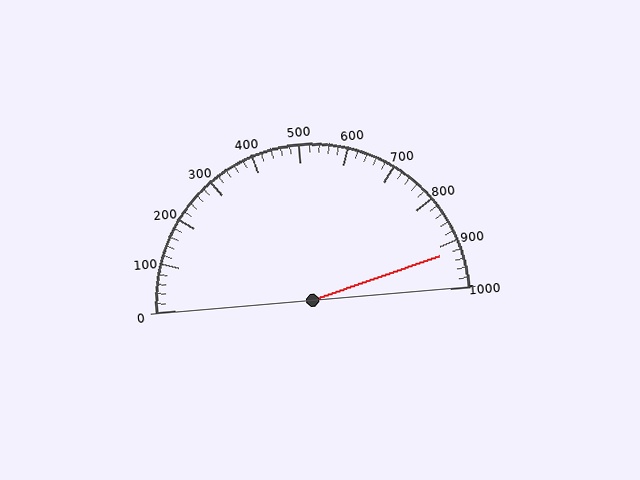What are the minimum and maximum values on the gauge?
The gauge ranges from 0 to 1000.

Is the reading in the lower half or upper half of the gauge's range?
The reading is in the upper half of the range (0 to 1000).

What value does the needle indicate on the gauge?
The needle indicates approximately 920.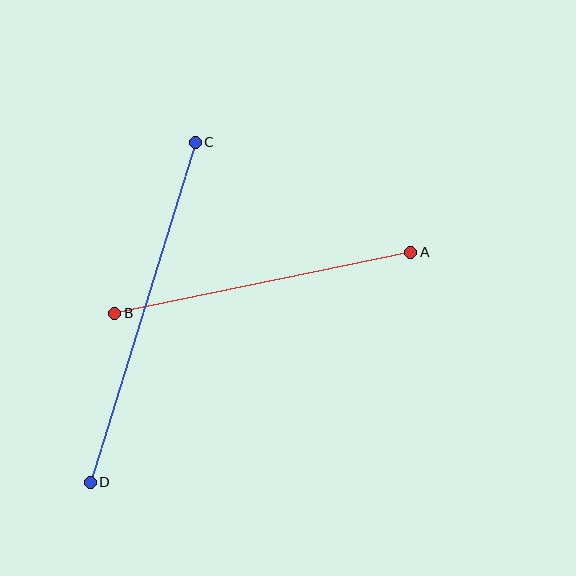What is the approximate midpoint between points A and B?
The midpoint is at approximately (263, 283) pixels.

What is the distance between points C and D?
The distance is approximately 356 pixels.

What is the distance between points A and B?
The distance is approximately 302 pixels.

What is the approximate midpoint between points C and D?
The midpoint is at approximately (143, 312) pixels.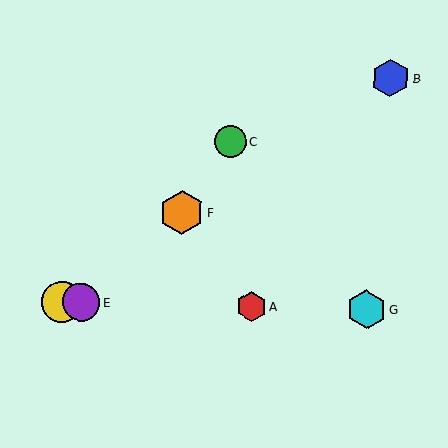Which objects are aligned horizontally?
Objects A, D, E, G are aligned horizontally.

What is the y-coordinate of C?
Object C is at y≈142.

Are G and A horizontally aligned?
Yes, both are at y≈309.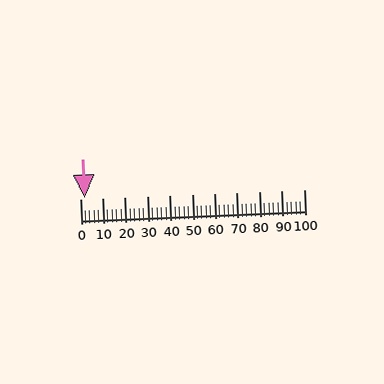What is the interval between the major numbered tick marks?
The major tick marks are spaced 10 units apart.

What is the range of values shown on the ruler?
The ruler shows values from 0 to 100.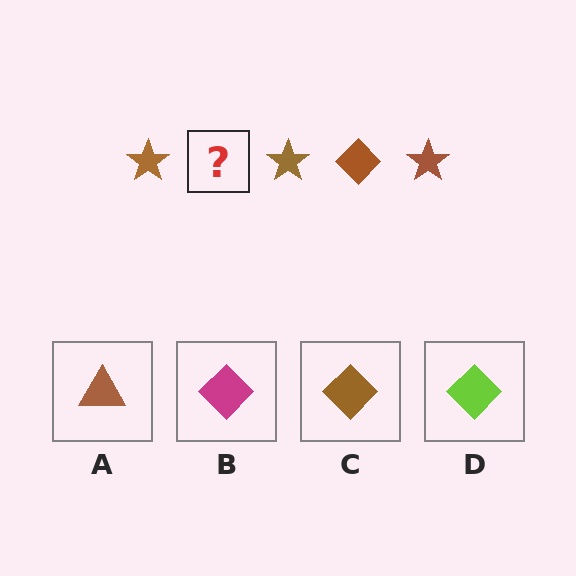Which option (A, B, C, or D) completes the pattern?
C.